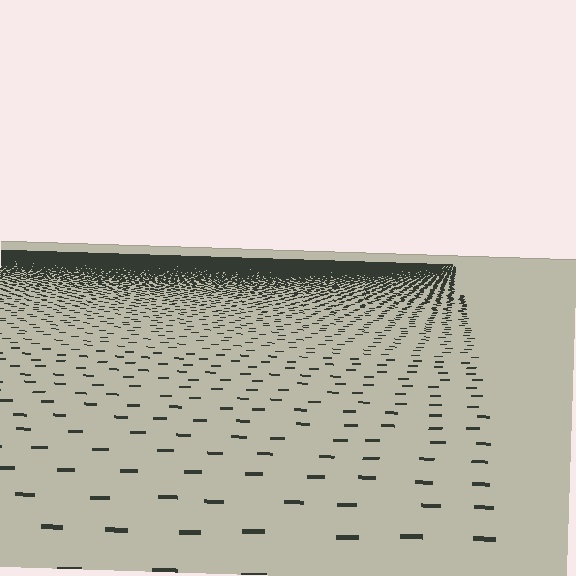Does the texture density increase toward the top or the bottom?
Density increases toward the top.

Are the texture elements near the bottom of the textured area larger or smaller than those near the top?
Larger. Near the bottom, elements are closer to the viewer and appear at a bigger on-screen size.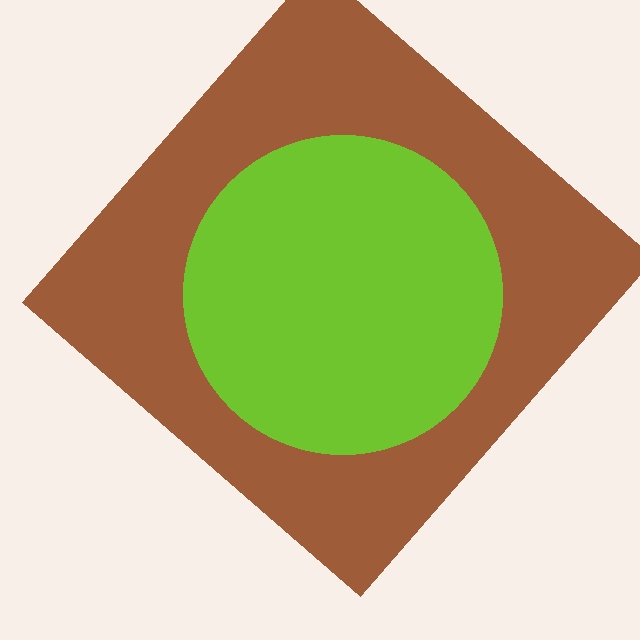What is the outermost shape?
The brown diamond.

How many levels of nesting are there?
2.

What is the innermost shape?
The lime circle.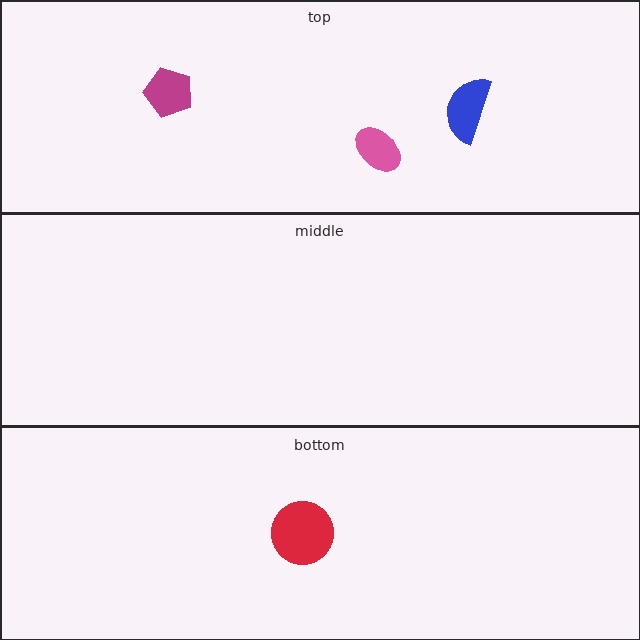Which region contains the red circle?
The bottom region.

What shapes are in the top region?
The blue semicircle, the magenta pentagon, the pink ellipse.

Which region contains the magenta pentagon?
The top region.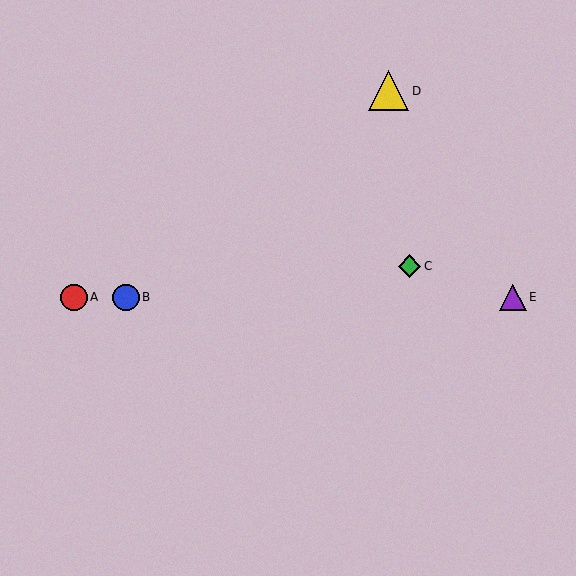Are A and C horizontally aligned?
No, A is at y≈297 and C is at y≈266.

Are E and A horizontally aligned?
Yes, both are at y≈297.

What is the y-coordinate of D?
Object D is at y≈91.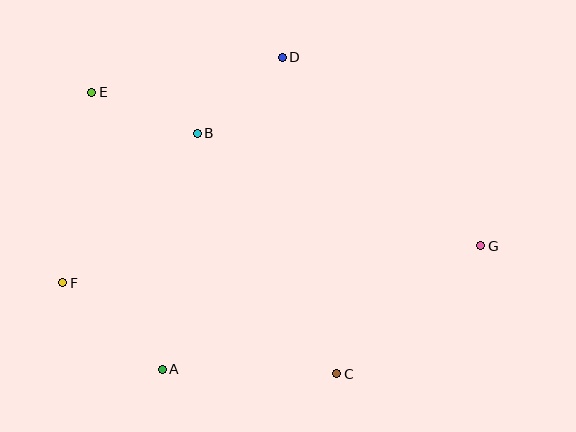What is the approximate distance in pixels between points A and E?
The distance between A and E is approximately 286 pixels.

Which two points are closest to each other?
Points B and E are closest to each other.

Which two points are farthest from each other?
Points F and G are farthest from each other.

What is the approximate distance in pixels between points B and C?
The distance between B and C is approximately 278 pixels.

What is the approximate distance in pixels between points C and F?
The distance between C and F is approximately 289 pixels.